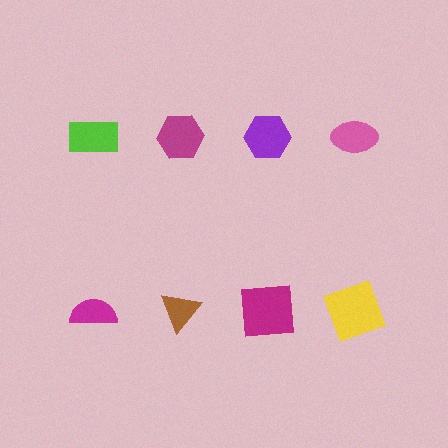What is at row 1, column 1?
A lime rectangle.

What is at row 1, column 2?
A magenta hexagon.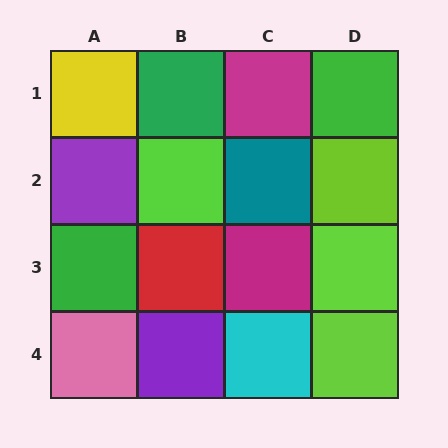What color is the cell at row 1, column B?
Green.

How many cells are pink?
1 cell is pink.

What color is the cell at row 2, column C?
Teal.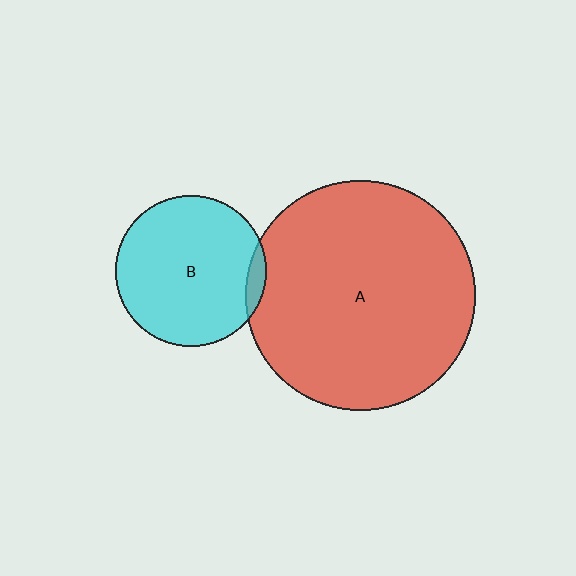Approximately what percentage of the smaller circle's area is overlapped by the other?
Approximately 5%.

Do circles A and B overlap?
Yes.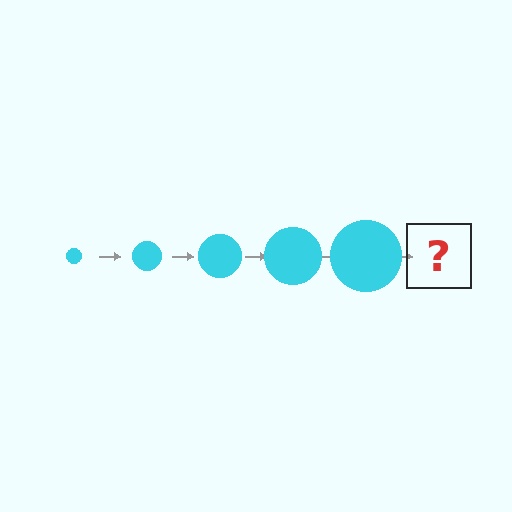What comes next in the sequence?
The next element should be a cyan circle, larger than the previous one.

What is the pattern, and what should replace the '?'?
The pattern is that the circle gets progressively larger each step. The '?' should be a cyan circle, larger than the previous one.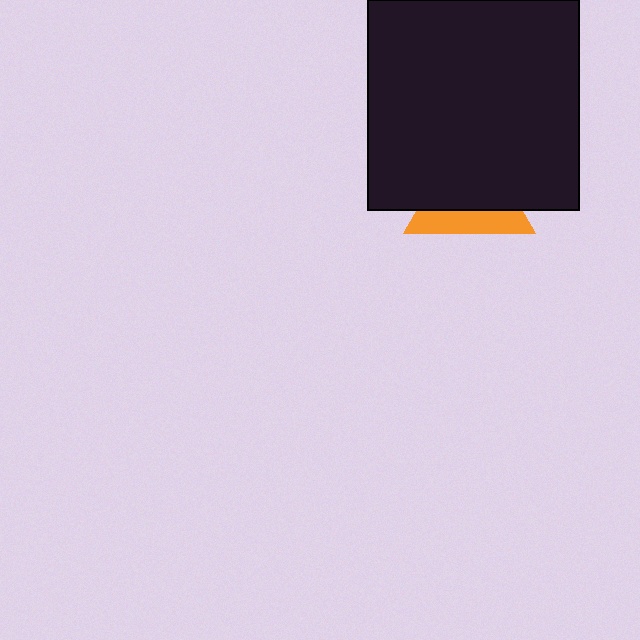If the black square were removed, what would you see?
You would see the complete orange triangle.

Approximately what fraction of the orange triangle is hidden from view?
Roughly 65% of the orange triangle is hidden behind the black square.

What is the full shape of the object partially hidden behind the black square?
The partially hidden object is an orange triangle.